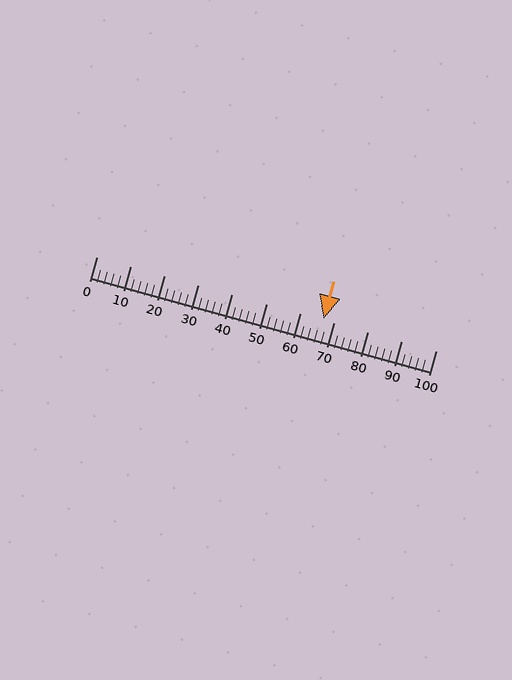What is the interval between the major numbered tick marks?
The major tick marks are spaced 10 units apart.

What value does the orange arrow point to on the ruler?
The orange arrow points to approximately 67.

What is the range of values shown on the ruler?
The ruler shows values from 0 to 100.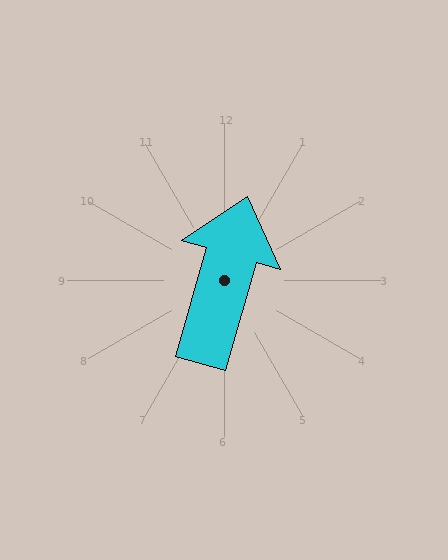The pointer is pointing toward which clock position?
Roughly 1 o'clock.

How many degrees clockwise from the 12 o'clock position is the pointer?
Approximately 16 degrees.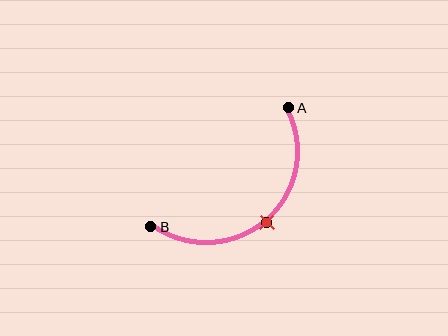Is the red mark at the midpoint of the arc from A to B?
Yes. The red mark lies on the arc at equal arc-length from both A and B — it is the arc midpoint.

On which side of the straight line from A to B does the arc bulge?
The arc bulges below and to the right of the straight line connecting A and B.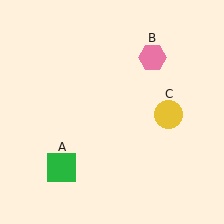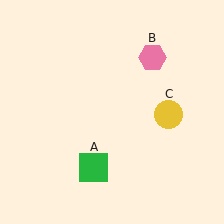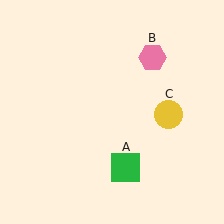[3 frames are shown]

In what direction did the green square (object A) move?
The green square (object A) moved right.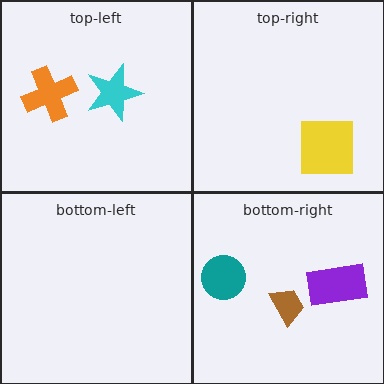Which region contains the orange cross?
The top-left region.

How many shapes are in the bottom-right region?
3.